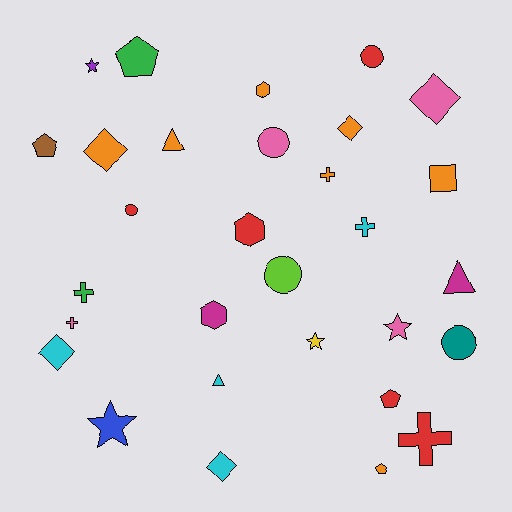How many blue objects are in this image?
There is 1 blue object.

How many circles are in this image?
There are 5 circles.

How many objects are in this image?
There are 30 objects.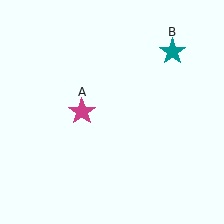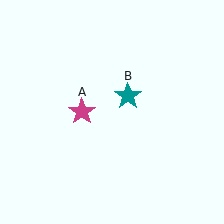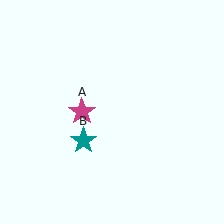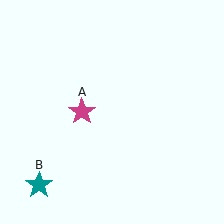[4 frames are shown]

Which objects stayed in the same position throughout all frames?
Magenta star (object A) remained stationary.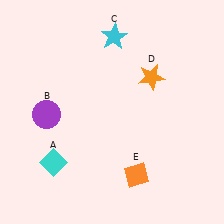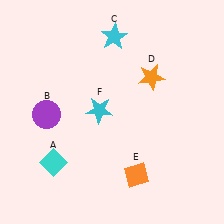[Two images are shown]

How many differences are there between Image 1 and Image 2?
There is 1 difference between the two images.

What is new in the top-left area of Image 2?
A cyan star (F) was added in the top-left area of Image 2.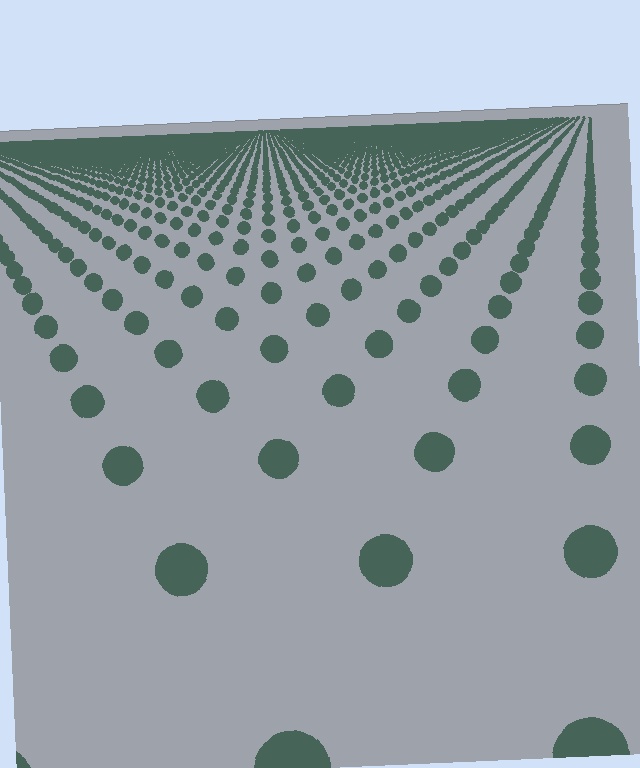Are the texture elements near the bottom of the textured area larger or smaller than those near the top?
Larger. Near the bottom, elements are closer to the viewer and appear at a bigger on-screen size.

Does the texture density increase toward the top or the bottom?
Density increases toward the top.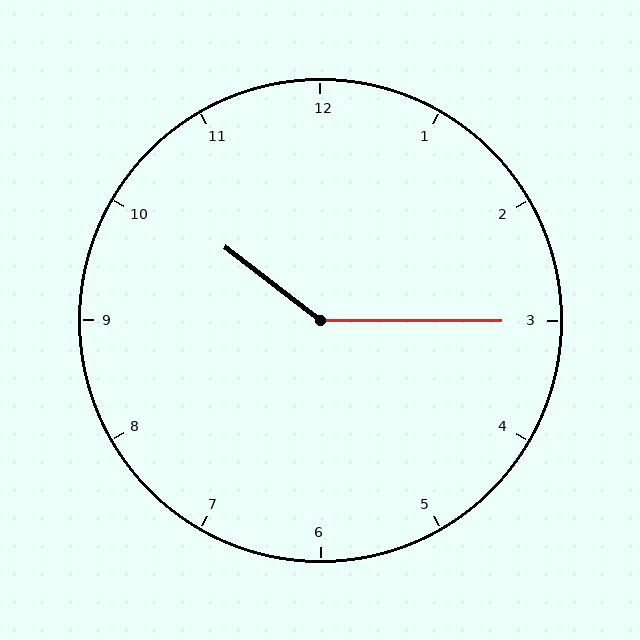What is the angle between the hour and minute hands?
Approximately 142 degrees.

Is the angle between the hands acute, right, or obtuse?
It is obtuse.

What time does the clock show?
10:15.